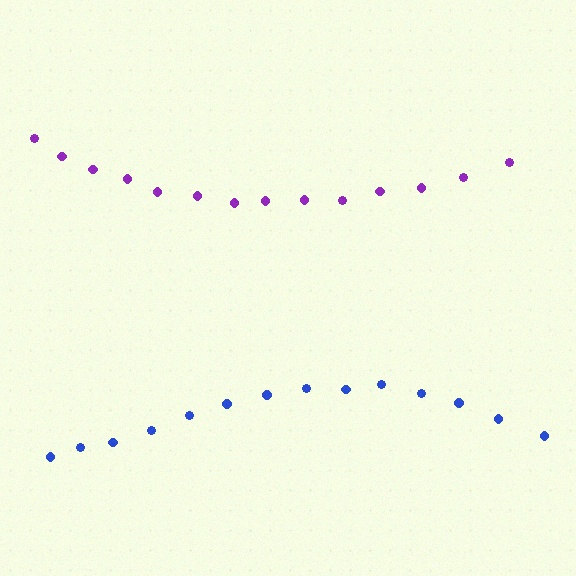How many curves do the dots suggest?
There are 2 distinct paths.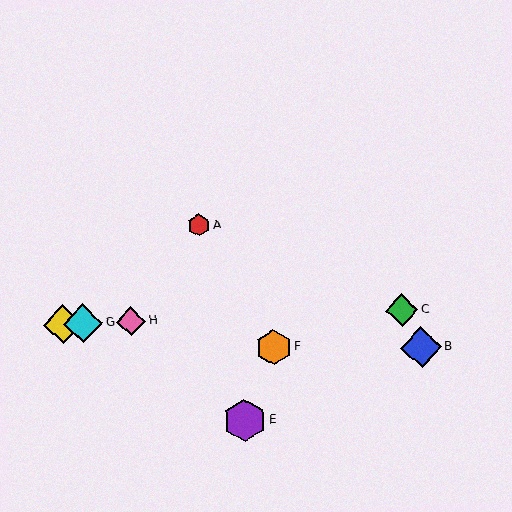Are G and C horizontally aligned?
Yes, both are at y≈323.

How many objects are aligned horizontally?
4 objects (C, D, G, H) are aligned horizontally.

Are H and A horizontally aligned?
No, H is at y≈321 and A is at y≈225.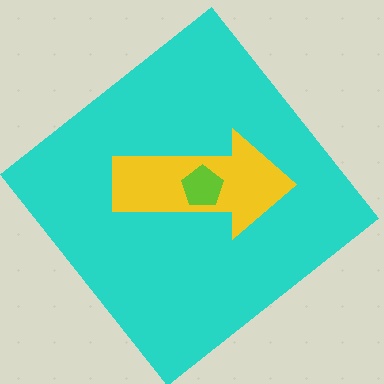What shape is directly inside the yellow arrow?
The lime pentagon.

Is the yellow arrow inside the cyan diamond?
Yes.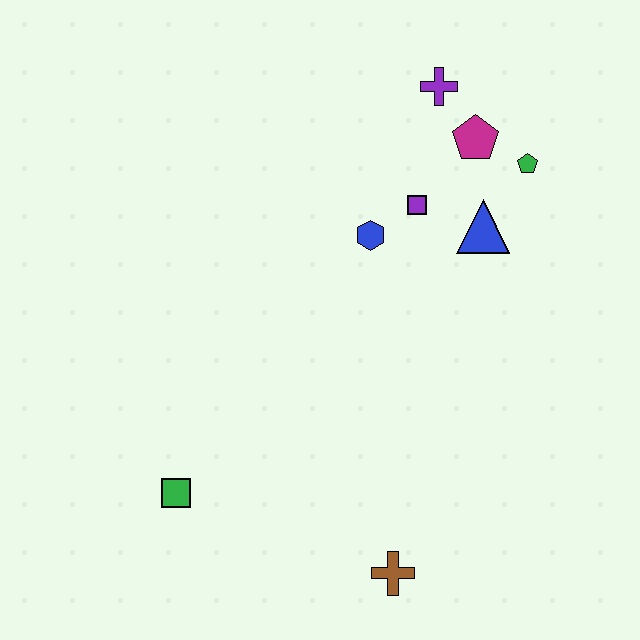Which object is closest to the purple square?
The blue hexagon is closest to the purple square.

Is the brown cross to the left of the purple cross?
Yes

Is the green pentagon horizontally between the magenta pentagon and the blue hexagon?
No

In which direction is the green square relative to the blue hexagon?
The green square is below the blue hexagon.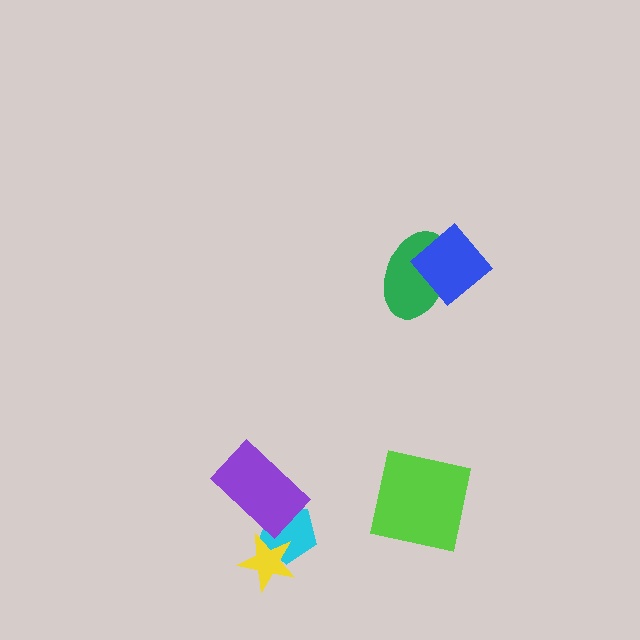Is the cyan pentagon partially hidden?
Yes, it is partially covered by another shape.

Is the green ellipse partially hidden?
Yes, it is partially covered by another shape.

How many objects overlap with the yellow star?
1 object overlaps with the yellow star.